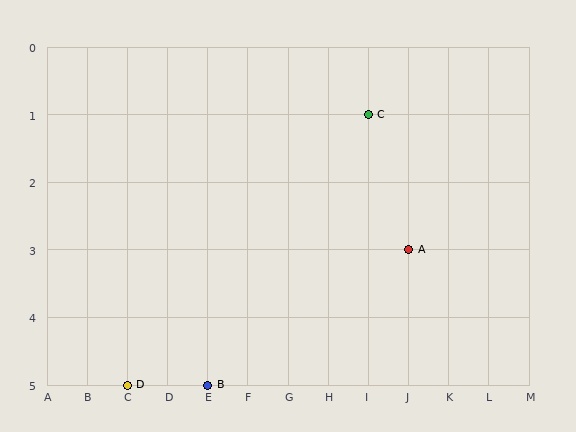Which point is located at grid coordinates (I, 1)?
Point C is at (I, 1).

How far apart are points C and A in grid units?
Points C and A are 1 column and 2 rows apart (about 2.2 grid units diagonally).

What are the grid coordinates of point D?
Point D is at grid coordinates (C, 5).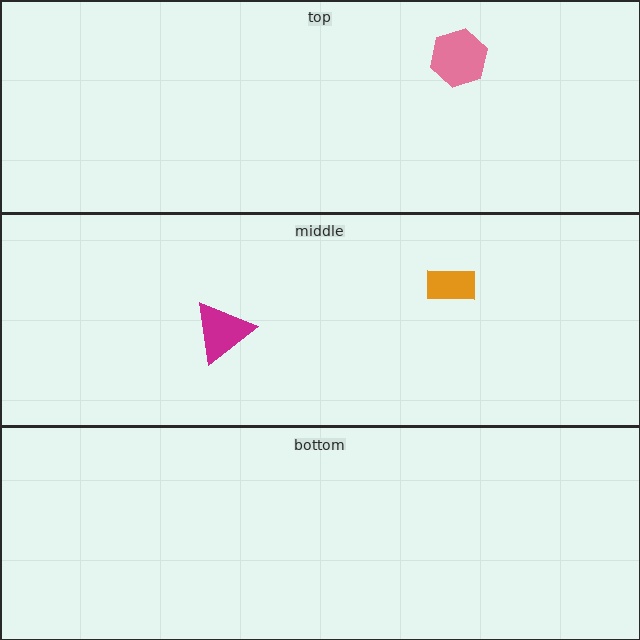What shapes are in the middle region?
The orange rectangle, the magenta triangle.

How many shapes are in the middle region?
2.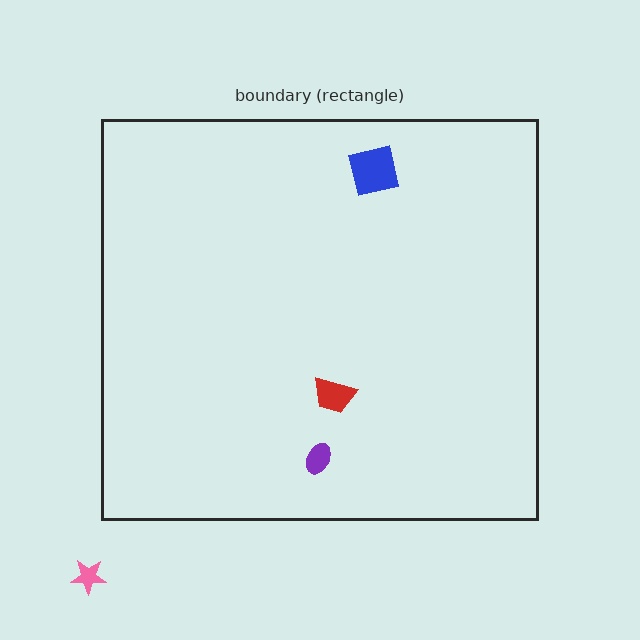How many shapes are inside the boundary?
3 inside, 1 outside.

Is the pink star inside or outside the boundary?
Outside.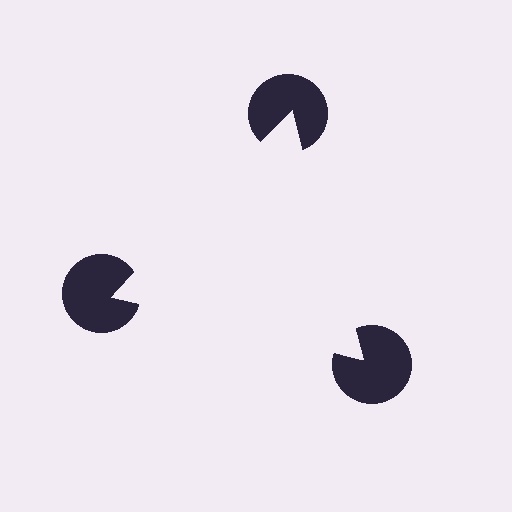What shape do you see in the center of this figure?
An illusory triangle — its edges are inferred from the aligned wedge cuts in the pac-man discs, not physically drawn.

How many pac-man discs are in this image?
There are 3 — one at each vertex of the illusory triangle.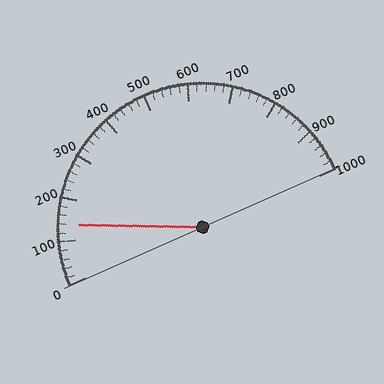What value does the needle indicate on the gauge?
The needle indicates approximately 140.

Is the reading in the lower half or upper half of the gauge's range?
The reading is in the lower half of the range (0 to 1000).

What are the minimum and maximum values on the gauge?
The gauge ranges from 0 to 1000.